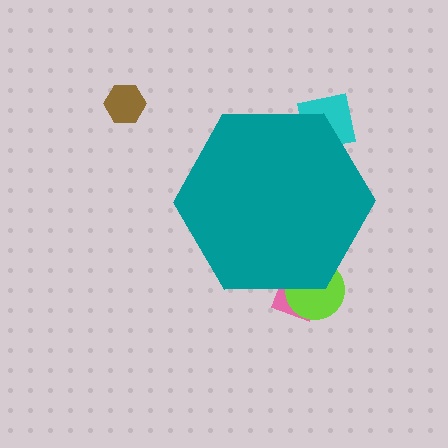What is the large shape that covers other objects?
A teal hexagon.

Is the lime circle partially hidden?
Yes, the lime circle is partially hidden behind the teal hexagon.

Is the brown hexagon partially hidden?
No, the brown hexagon is fully visible.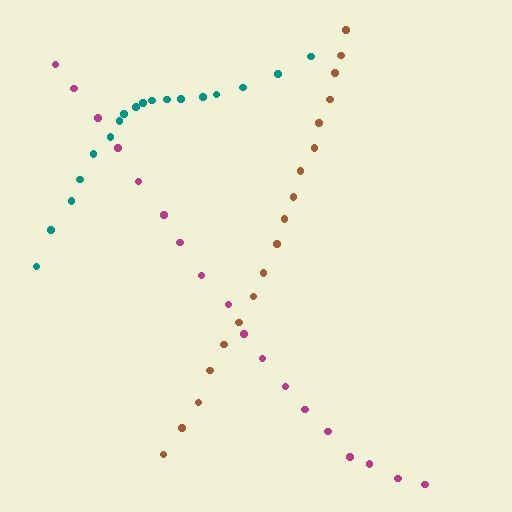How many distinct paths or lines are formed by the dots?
There are 3 distinct paths.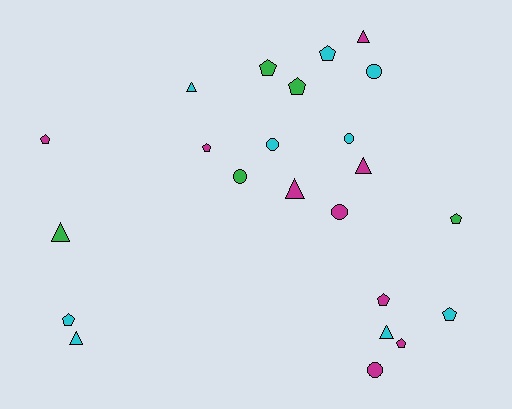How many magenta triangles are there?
There are 3 magenta triangles.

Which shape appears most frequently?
Pentagon, with 10 objects.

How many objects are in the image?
There are 23 objects.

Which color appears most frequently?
Cyan, with 9 objects.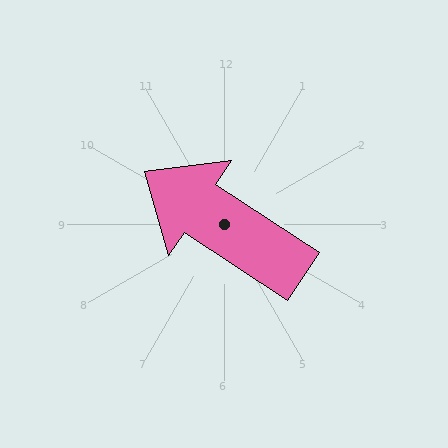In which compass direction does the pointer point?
Northwest.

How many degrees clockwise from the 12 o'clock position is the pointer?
Approximately 304 degrees.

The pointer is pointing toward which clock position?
Roughly 10 o'clock.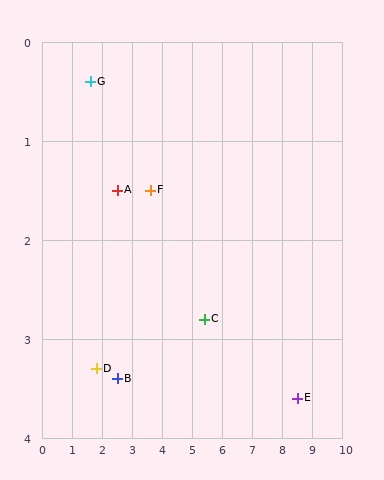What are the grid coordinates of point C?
Point C is at approximately (5.4, 2.8).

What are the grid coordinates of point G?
Point G is at approximately (1.6, 0.4).